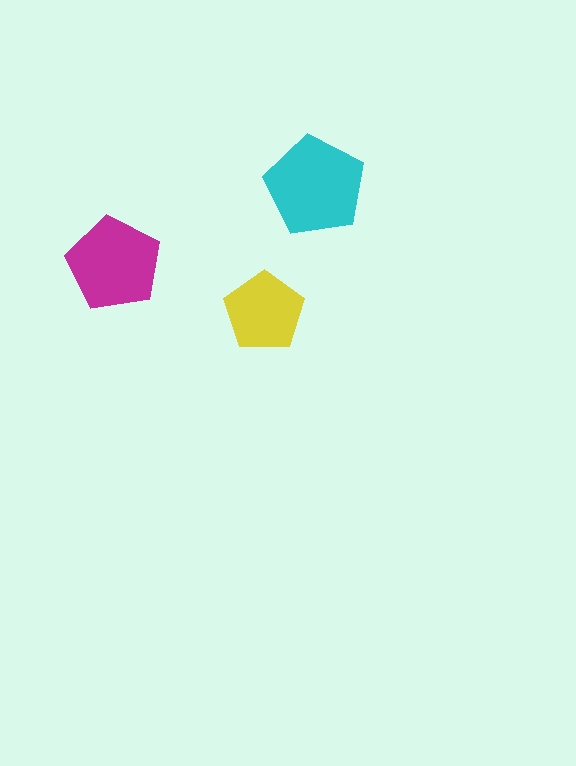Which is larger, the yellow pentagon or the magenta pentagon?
The magenta one.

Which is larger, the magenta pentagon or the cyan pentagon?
The cyan one.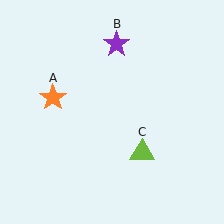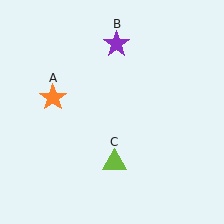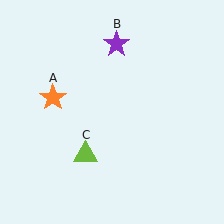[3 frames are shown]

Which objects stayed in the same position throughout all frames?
Orange star (object A) and purple star (object B) remained stationary.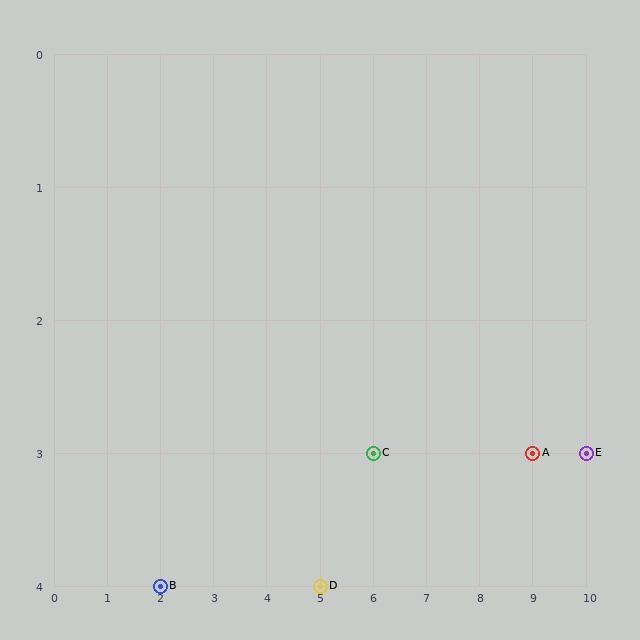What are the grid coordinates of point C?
Point C is at grid coordinates (6, 3).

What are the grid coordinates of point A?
Point A is at grid coordinates (9, 3).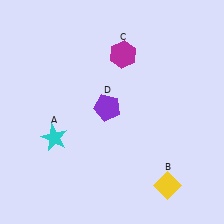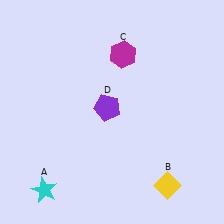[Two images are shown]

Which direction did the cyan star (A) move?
The cyan star (A) moved down.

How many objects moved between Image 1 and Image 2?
1 object moved between the two images.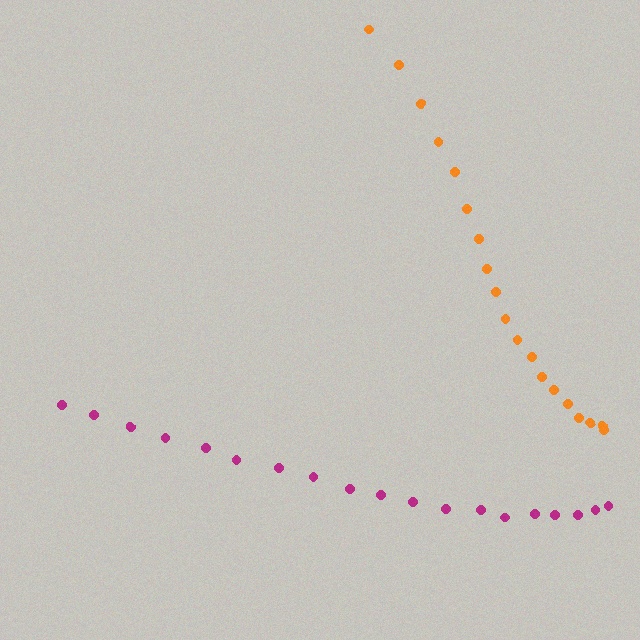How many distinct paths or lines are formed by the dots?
There are 2 distinct paths.